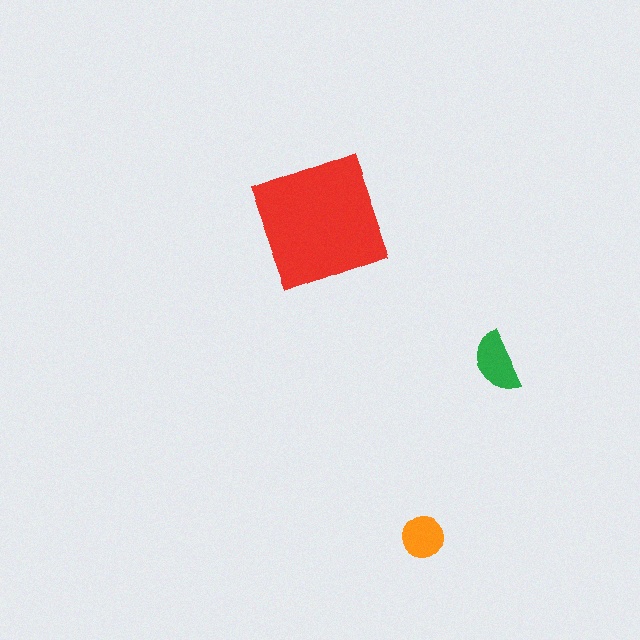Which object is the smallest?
The orange circle.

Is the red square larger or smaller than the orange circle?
Larger.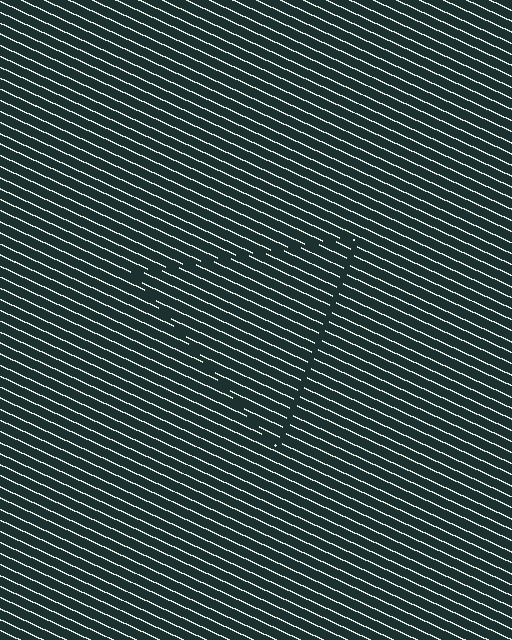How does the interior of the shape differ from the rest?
The interior of the shape contains the same grating, shifted by half a period — the contour is defined by the phase discontinuity where line-ends from the inner and outer gratings abut.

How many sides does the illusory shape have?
3 sides — the line-ends trace a triangle.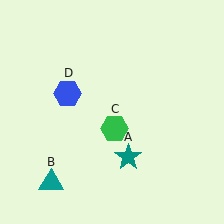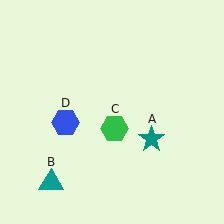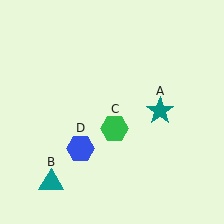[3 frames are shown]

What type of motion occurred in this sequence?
The teal star (object A), blue hexagon (object D) rotated counterclockwise around the center of the scene.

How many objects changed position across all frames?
2 objects changed position: teal star (object A), blue hexagon (object D).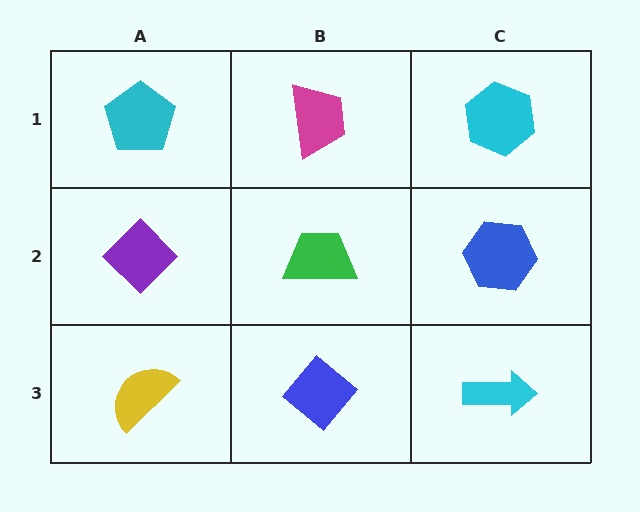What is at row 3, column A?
A yellow semicircle.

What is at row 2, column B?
A green trapezoid.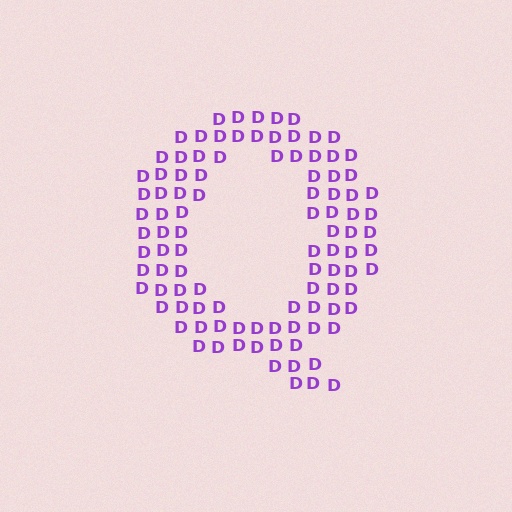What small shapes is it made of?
It is made of small letter D's.